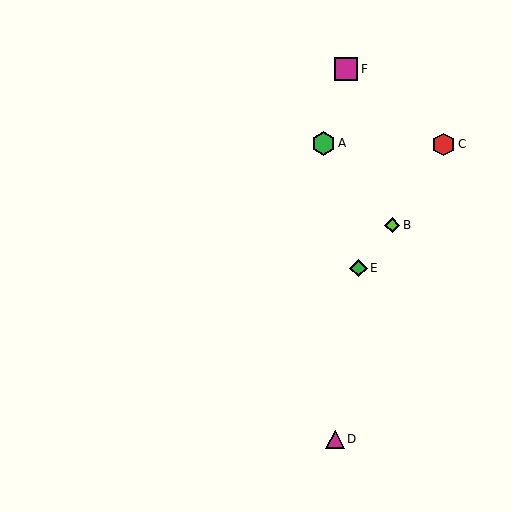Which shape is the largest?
The magenta square (labeled F) is the largest.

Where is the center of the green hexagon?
The center of the green hexagon is at (323, 143).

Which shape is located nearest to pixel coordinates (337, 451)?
The magenta triangle (labeled D) at (335, 439) is nearest to that location.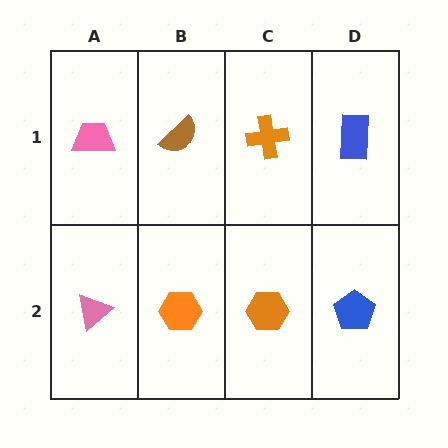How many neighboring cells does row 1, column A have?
2.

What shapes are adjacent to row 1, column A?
A pink triangle (row 2, column A), a brown semicircle (row 1, column B).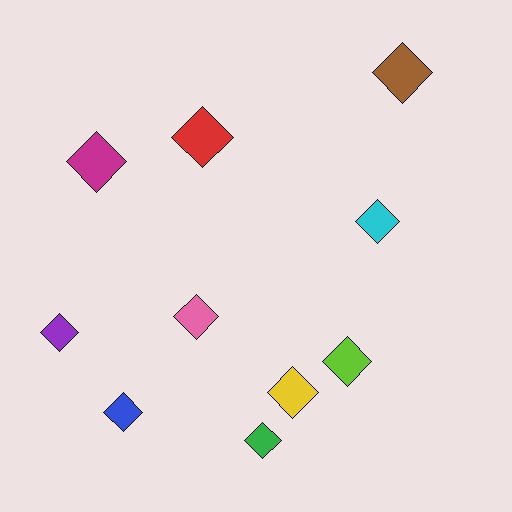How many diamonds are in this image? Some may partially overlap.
There are 10 diamonds.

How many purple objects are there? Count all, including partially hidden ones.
There is 1 purple object.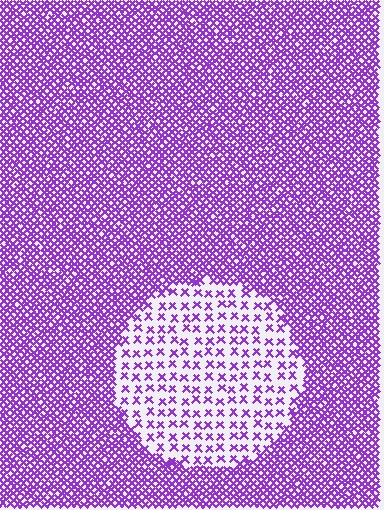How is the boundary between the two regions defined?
The boundary is defined by a change in element density (approximately 3.1x ratio). All elements are the same color, size, and shape.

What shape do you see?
I see a circle.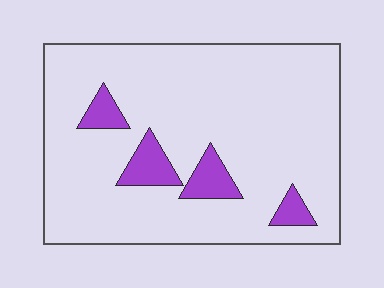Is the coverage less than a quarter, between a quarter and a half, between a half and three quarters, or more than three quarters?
Less than a quarter.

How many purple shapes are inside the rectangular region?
4.